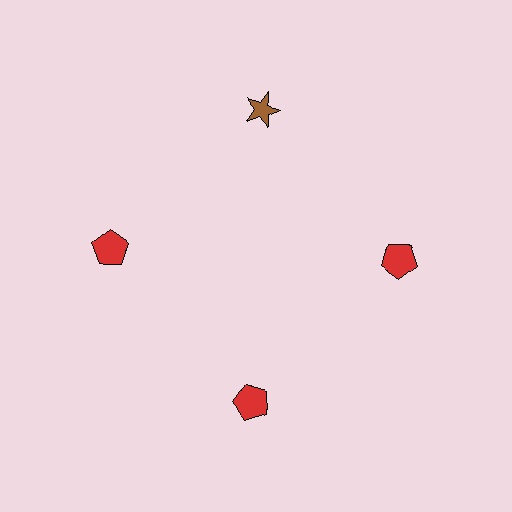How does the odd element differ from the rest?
It differs in both color (brown instead of red) and shape (star instead of pentagon).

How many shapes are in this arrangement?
There are 4 shapes arranged in a ring pattern.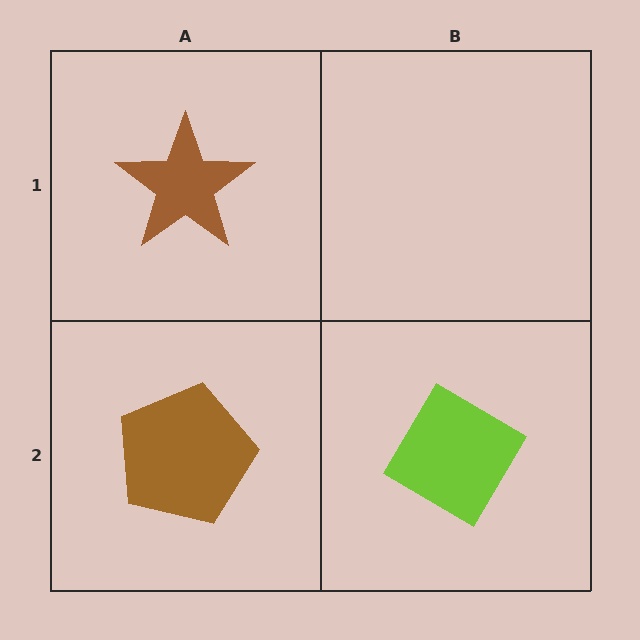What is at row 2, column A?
A brown pentagon.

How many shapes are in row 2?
2 shapes.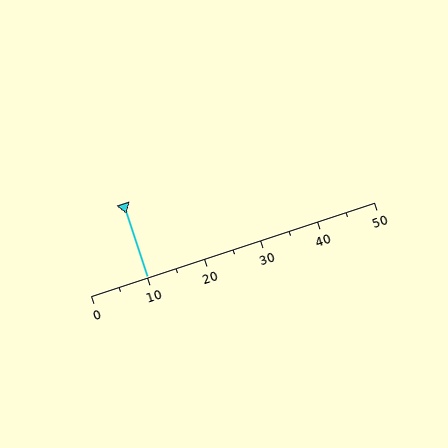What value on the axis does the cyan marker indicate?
The marker indicates approximately 10.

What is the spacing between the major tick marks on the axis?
The major ticks are spaced 10 apart.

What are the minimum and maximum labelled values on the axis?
The axis runs from 0 to 50.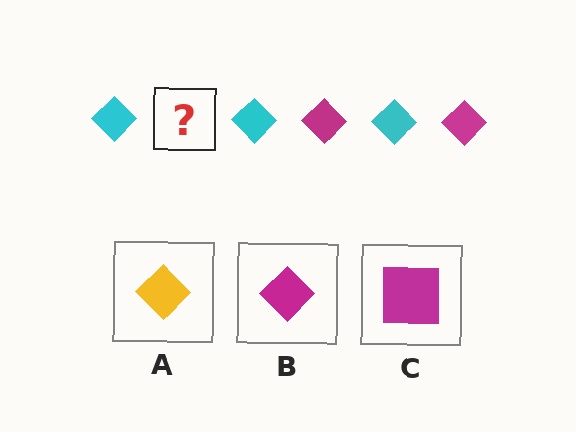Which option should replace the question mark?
Option B.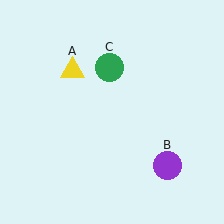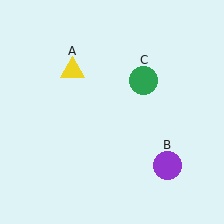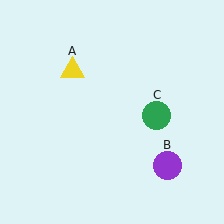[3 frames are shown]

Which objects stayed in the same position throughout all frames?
Yellow triangle (object A) and purple circle (object B) remained stationary.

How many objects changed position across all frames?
1 object changed position: green circle (object C).